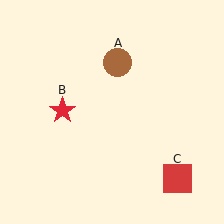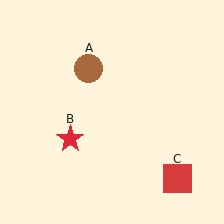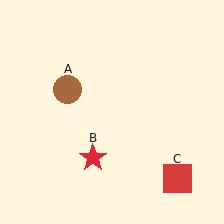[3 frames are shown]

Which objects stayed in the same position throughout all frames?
Red square (object C) remained stationary.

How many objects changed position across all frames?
2 objects changed position: brown circle (object A), red star (object B).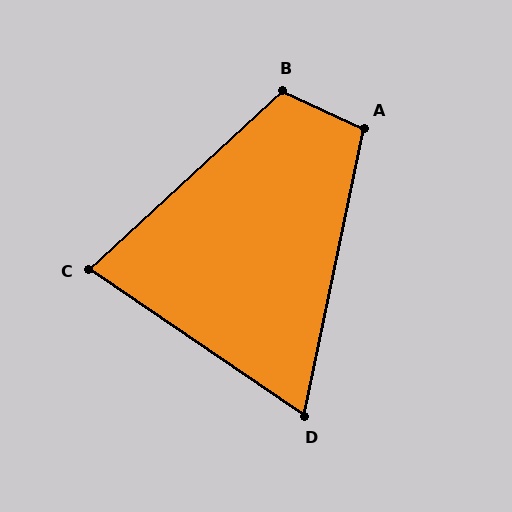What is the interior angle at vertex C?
Approximately 77 degrees (acute).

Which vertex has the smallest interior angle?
D, at approximately 68 degrees.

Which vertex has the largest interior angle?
B, at approximately 112 degrees.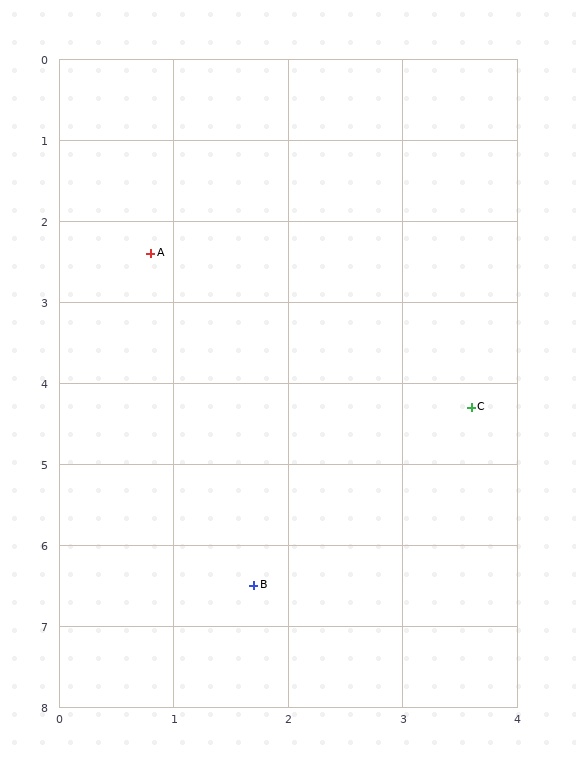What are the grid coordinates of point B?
Point B is at approximately (1.7, 6.5).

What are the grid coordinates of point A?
Point A is at approximately (0.8, 2.4).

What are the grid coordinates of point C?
Point C is at approximately (3.6, 4.3).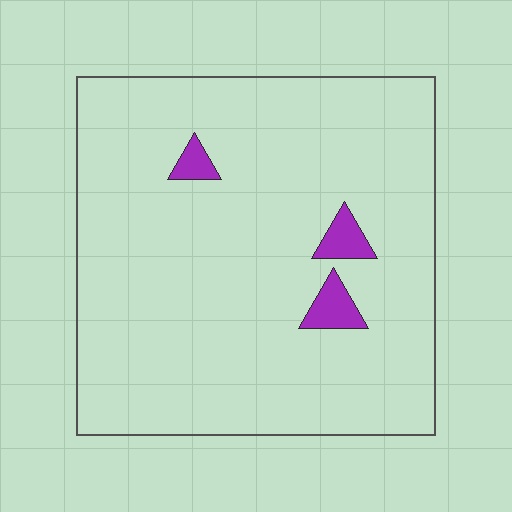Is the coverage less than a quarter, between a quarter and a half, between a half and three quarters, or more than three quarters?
Less than a quarter.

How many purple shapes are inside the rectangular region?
3.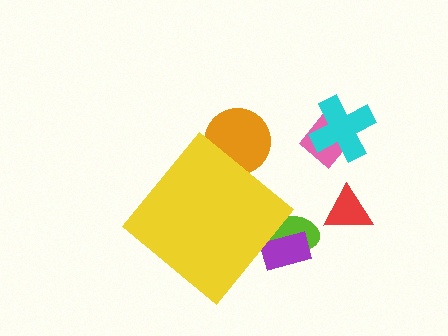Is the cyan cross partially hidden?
No, the cyan cross is fully visible.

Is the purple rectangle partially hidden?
Yes, the purple rectangle is partially hidden behind the yellow diamond.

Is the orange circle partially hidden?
Yes, the orange circle is partially hidden behind the yellow diamond.